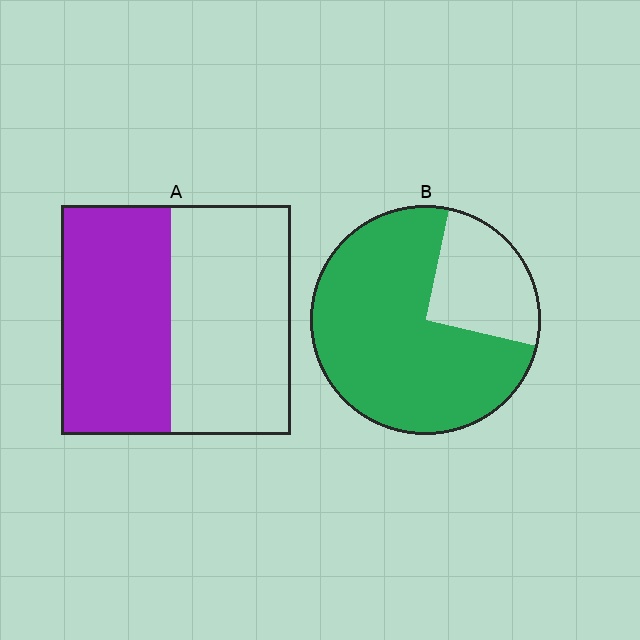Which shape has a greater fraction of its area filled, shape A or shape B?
Shape B.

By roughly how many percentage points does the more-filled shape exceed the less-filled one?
By roughly 25 percentage points (B over A).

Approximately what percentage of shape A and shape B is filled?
A is approximately 50% and B is approximately 75%.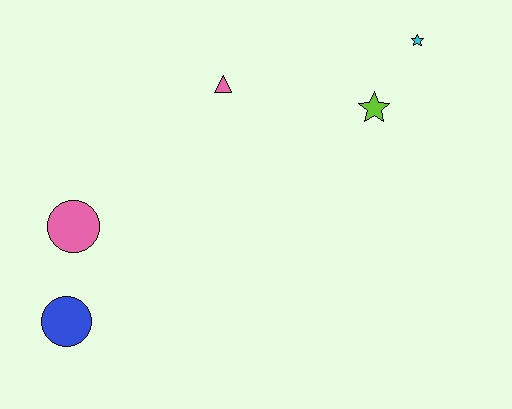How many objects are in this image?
There are 5 objects.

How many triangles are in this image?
There is 1 triangle.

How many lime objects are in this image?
There is 1 lime object.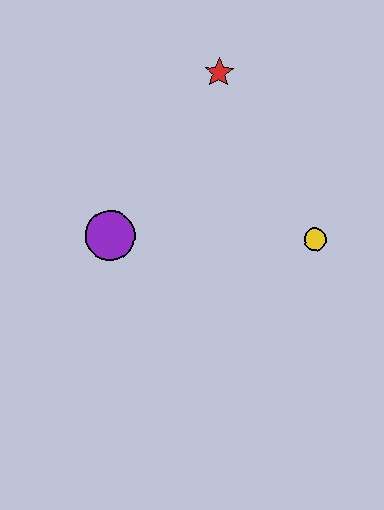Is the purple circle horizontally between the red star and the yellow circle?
No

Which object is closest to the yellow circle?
The red star is closest to the yellow circle.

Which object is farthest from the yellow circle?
The purple circle is farthest from the yellow circle.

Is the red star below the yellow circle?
No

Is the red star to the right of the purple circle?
Yes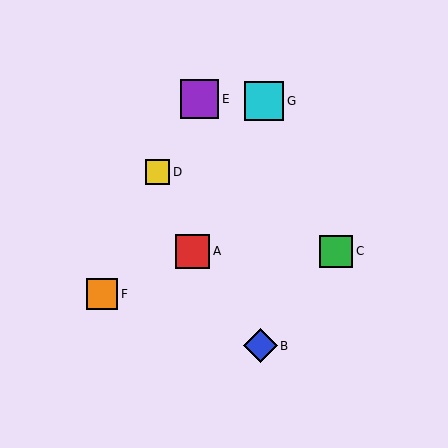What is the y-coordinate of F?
Object F is at y≈294.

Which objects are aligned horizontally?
Objects A, C are aligned horizontally.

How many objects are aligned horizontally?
2 objects (A, C) are aligned horizontally.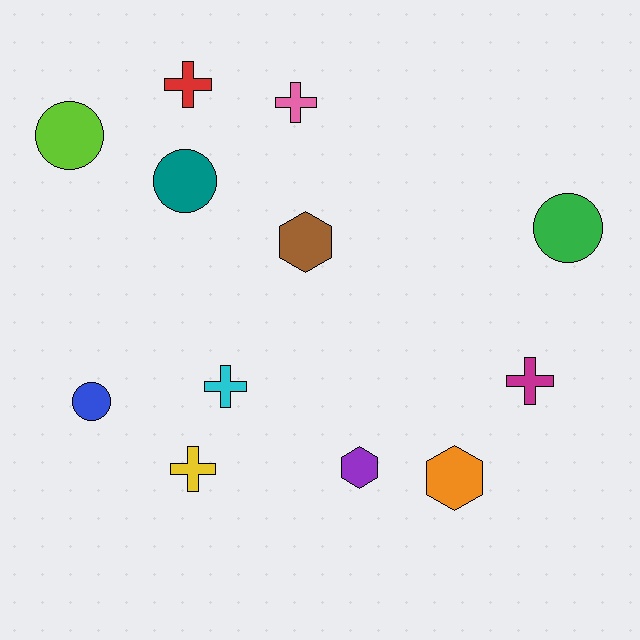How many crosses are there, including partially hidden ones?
There are 5 crosses.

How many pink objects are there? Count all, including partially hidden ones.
There is 1 pink object.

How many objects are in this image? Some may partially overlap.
There are 12 objects.